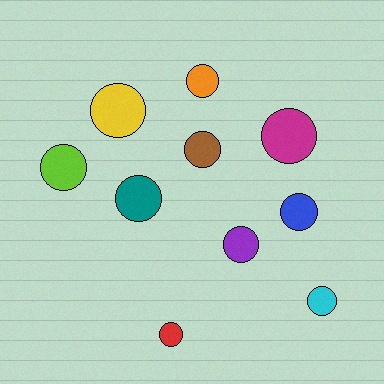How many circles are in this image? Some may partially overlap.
There are 10 circles.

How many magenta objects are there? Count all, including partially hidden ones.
There is 1 magenta object.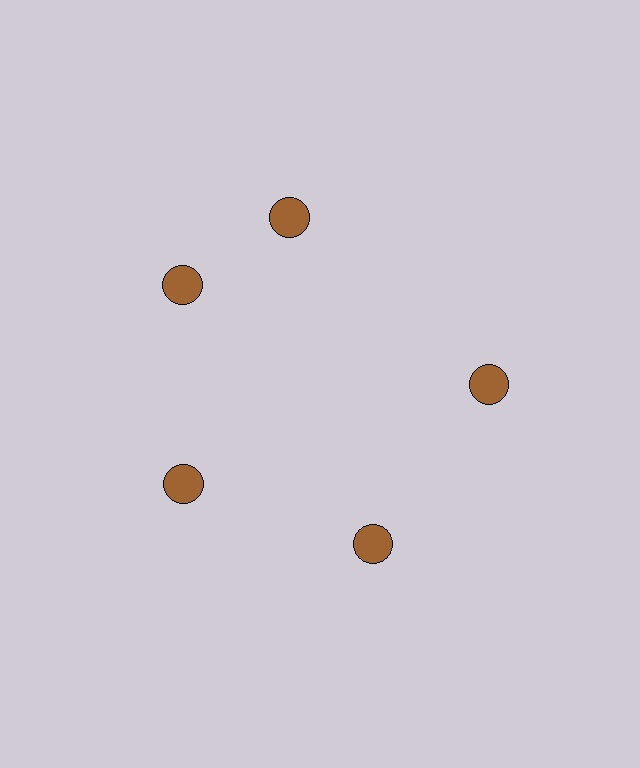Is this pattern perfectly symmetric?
No. The 5 brown circles are arranged in a ring, but one element near the 1 o'clock position is rotated out of alignment along the ring, breaking the 5-fold rotational symmetry.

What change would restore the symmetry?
The symmetry would be restored by rotating it back into even spacing with its neighbors so that all 5 circles sit at equal angles and equal distance from the center.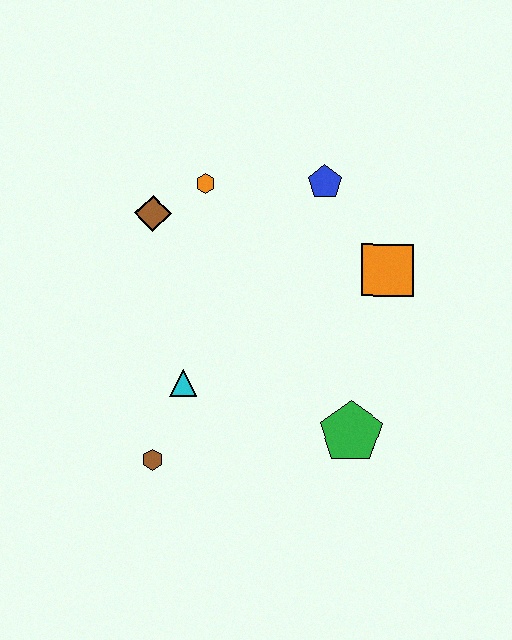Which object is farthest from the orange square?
The brown hexagon is farthest from the orange square.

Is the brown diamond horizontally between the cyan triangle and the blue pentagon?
No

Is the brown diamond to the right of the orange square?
No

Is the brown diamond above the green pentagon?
Yes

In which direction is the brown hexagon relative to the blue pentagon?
The brown hexagon is below the blue pentagon.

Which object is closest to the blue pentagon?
The orange square is closest to the blue pentagon.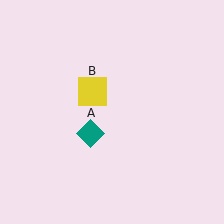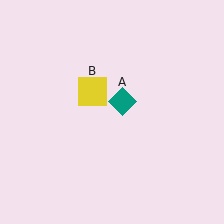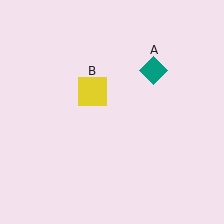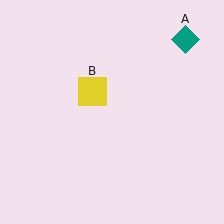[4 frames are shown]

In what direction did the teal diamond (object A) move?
The teal diamond (object A) moved up and to the right.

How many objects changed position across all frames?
1 object changed position: teal diamond (object A).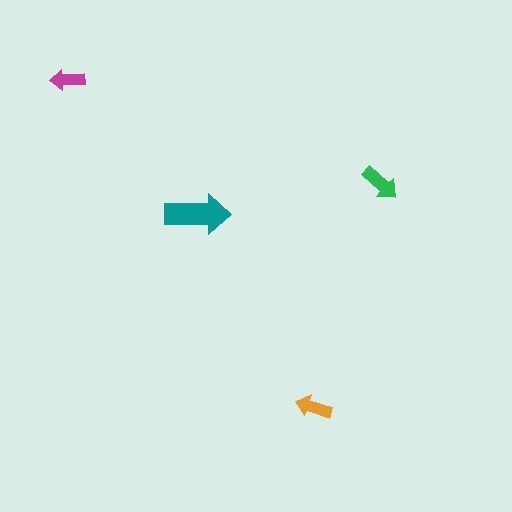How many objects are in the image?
There are 4 objects in the image.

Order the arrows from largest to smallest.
the teal one, the green one, the orange one, the magenta one.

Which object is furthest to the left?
The magenta arrow is leftmost.